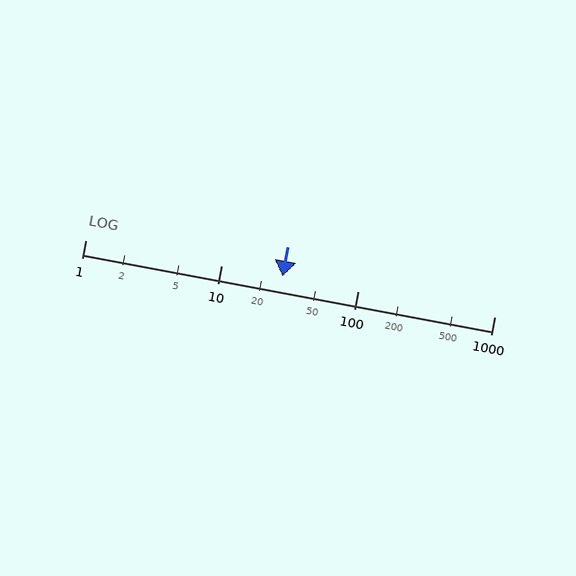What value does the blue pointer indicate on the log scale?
The pointer indicates approximately 28.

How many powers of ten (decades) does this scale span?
The scale spans 3 decades, from 1 to 1000.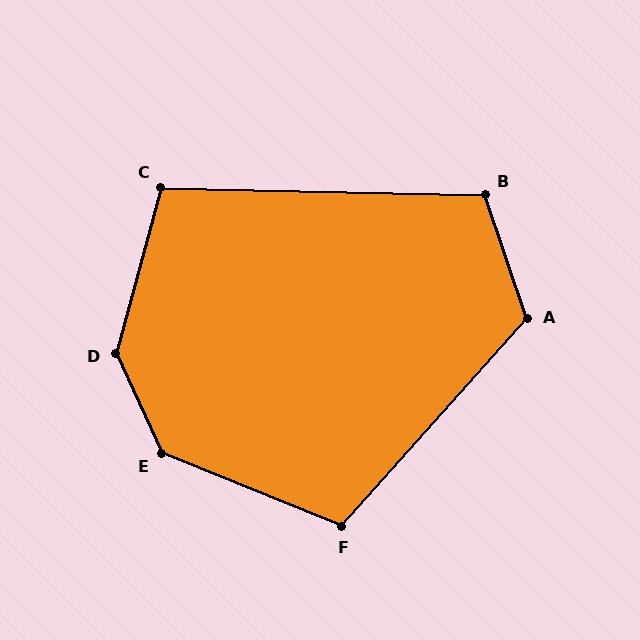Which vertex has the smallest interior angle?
C, at approximately 104 degrees.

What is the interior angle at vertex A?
Approximately 119 degrees (obtuse).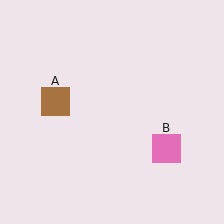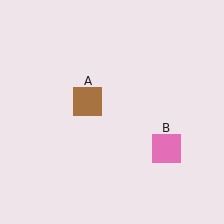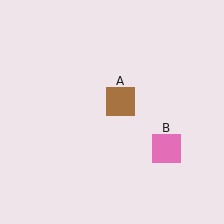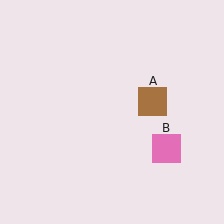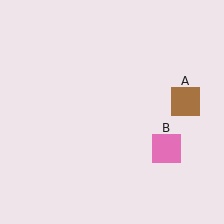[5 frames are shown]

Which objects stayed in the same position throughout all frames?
Pink square (object B) remained stationary.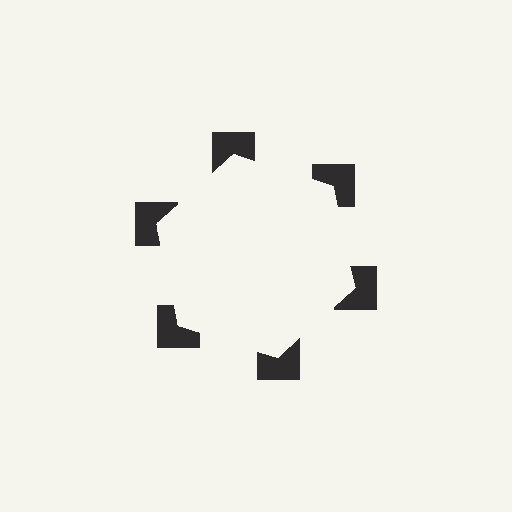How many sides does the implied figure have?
6 sides.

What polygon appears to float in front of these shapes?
An illusory hexagon — its edges are inferred from the aligned wedge cuts in the notched squares, not physically drawn.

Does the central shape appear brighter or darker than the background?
It typically appears slightly brighter than the background, even though no actual brightness change is drawn.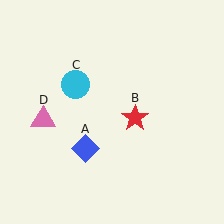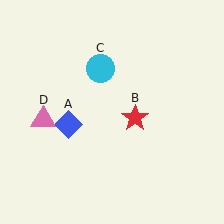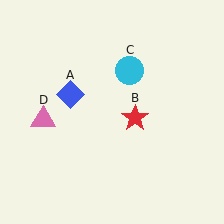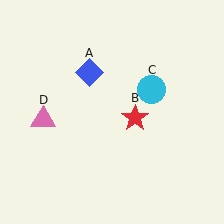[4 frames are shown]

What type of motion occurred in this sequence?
The blue diamond (object A), cyan circle (object C) rotated clockwise around the center of the scene.